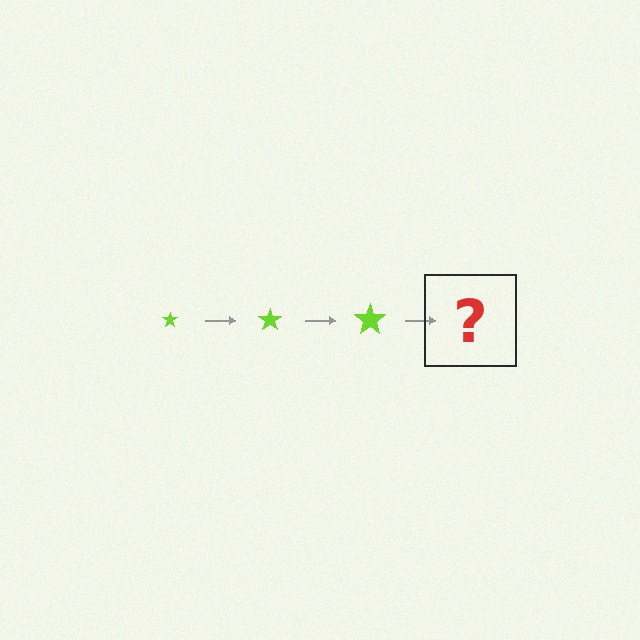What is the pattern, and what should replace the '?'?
The pattern is that the star gets progressively larger each step. The '?' should be a lime star, larger than the previous one.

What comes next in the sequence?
The next element should be a lime star, larger than the previous one.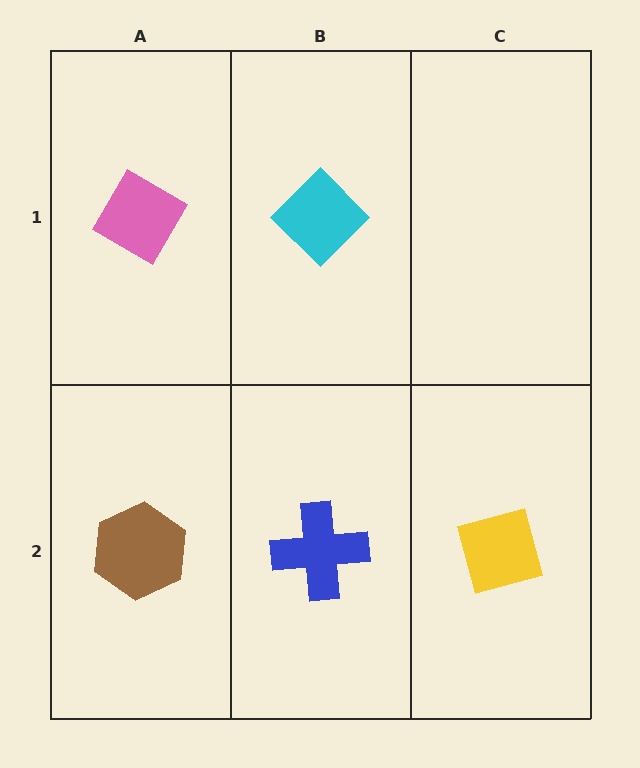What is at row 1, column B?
A cyan diamond.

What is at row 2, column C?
A yellow diamond.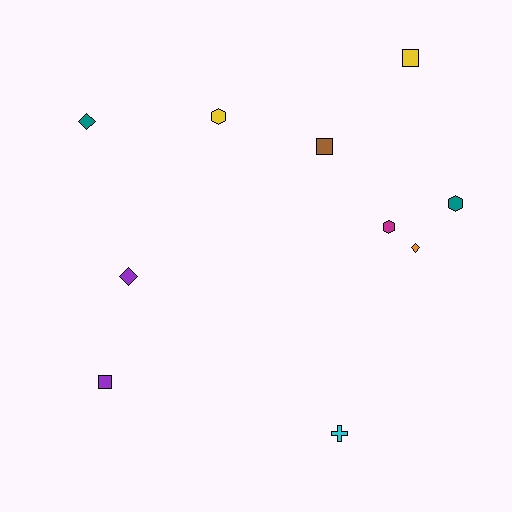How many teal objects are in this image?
There are 2 teal objects.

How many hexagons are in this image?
There are 3 hexagons.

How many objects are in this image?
There are 10 objects.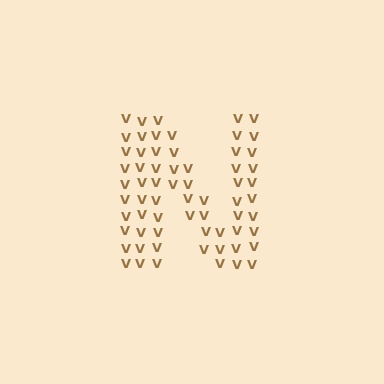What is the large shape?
The large shape is the letter N.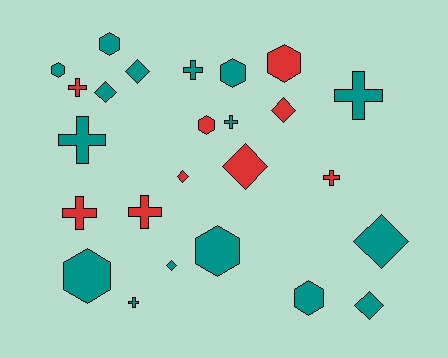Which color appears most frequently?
Teal, with 16 objects.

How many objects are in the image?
There are 25 objects.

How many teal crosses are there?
There are 5 teal crosses.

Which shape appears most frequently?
Cross, with 9 objects.